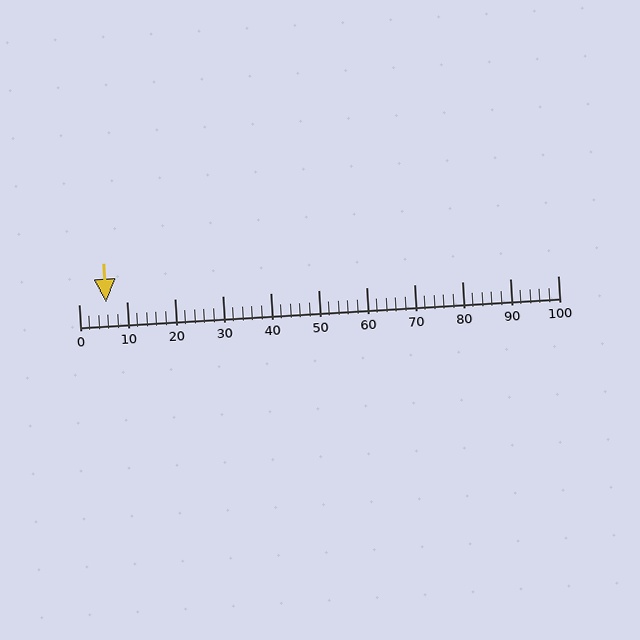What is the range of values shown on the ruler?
The ruler shows values from 0 to 100.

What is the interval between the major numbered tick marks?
The major tick marks are spaced 10 units apart.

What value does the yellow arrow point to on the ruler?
The yellow arrow points to approximately 6.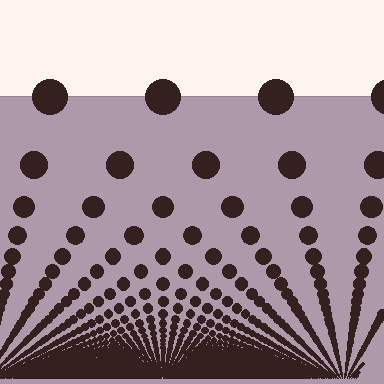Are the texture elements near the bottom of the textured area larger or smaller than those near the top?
Smaller. The gradient is inverted — elements near the bottom are smaller and denser.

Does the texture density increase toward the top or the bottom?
Density increases toward the bottom.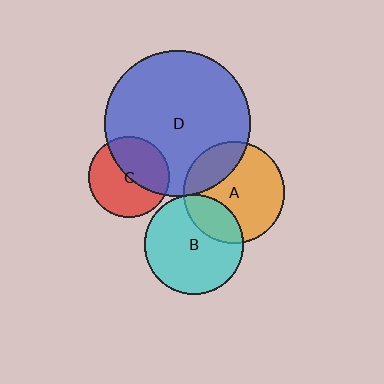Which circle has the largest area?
Circle D (blue).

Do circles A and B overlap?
Yes.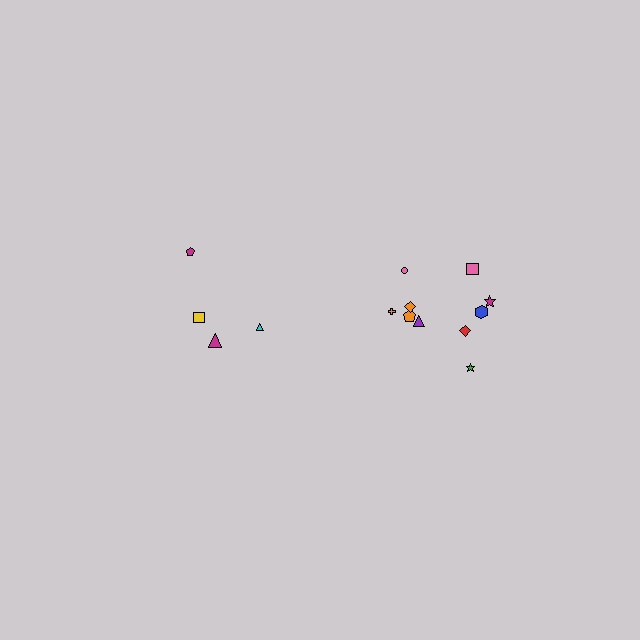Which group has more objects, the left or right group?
The right group.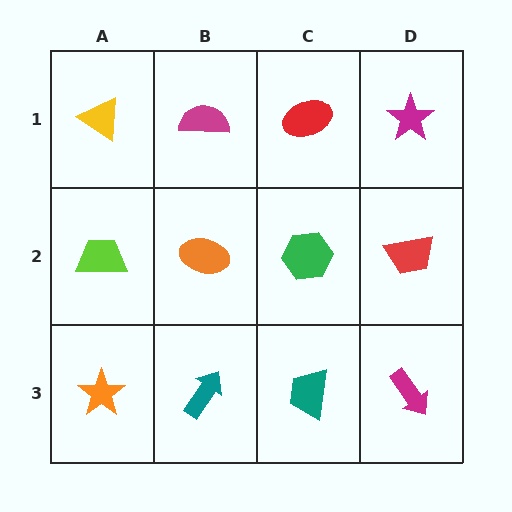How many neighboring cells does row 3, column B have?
3.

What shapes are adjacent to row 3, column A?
A lime trapezoid (row 2, column A), a teal arrow (row 3, column B).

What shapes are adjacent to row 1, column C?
A green hexagon (row 2, column C), a magenta semicircle (row 1, column B), a magenta star (row 1, column D).